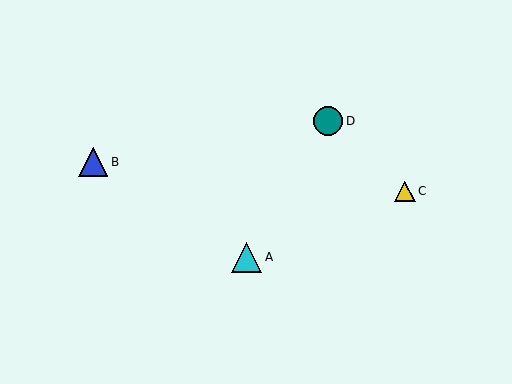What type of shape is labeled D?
Shape D is a teal circle.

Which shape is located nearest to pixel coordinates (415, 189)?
The yellow triangle (labeled C) at (405, 191) is nearest to that location.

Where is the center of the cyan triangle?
The center of the cyan triangle is at (247, 257).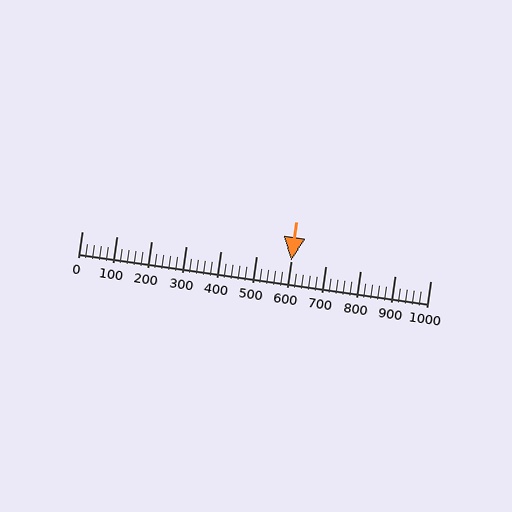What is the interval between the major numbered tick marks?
The major tick marks are spaced 100 units apart.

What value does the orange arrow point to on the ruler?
The orange arrow points to approximately 600.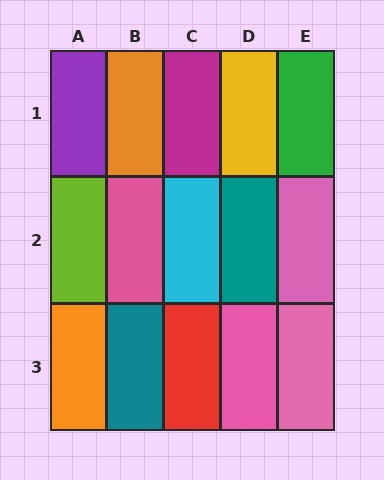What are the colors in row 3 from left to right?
Orange, teal, red, pink, pink.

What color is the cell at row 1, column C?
Magenta.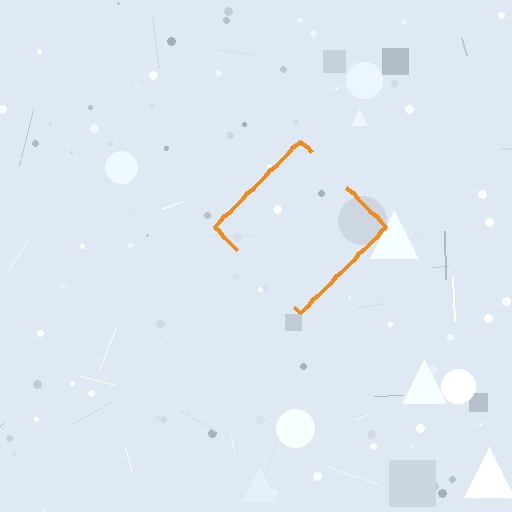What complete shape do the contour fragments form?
The contour fragments form a diamond.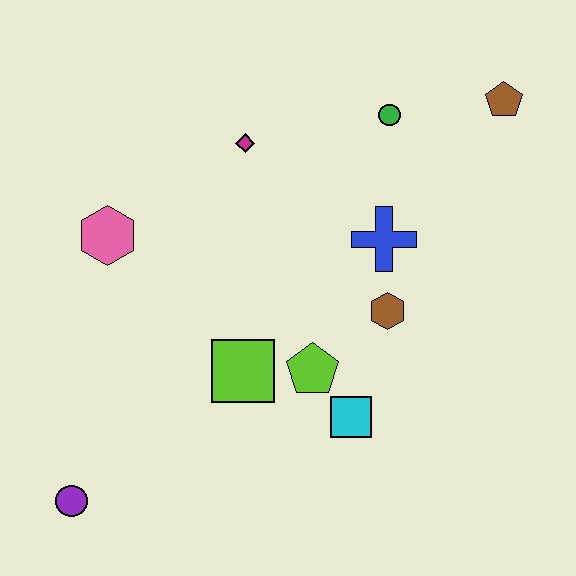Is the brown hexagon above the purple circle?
Yes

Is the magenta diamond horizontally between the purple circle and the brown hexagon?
Yes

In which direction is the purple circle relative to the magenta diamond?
The purple circle is below the magenta diamond.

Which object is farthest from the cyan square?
The brown pentagon is farthest from the cyan square.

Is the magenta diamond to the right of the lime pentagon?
No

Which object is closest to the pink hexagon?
The magenta diamond is closest to the pink hexagon.